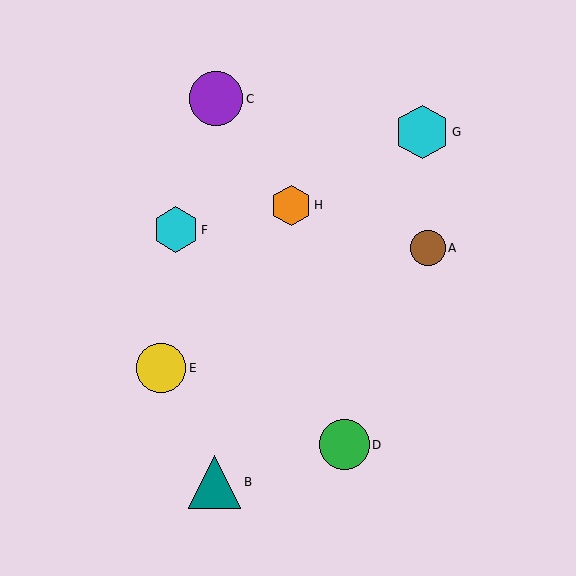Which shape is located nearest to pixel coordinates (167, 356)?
The yellow circle (labeled E) at (161, 368) is nearest to that location.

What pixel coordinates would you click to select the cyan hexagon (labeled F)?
Click at (176, 230) to select the cyan hexagon F.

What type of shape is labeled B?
Shape B is a teal triangle.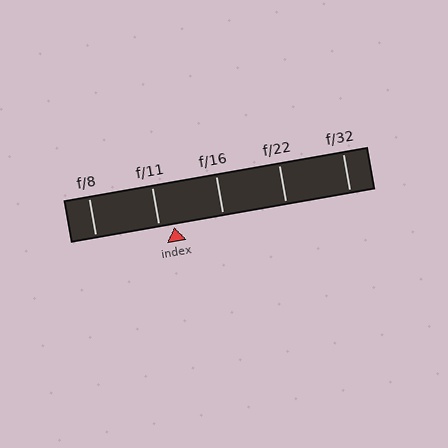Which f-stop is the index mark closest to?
The index mark is closest to f/11.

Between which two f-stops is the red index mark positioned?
The index mark is between f/11 and f/16.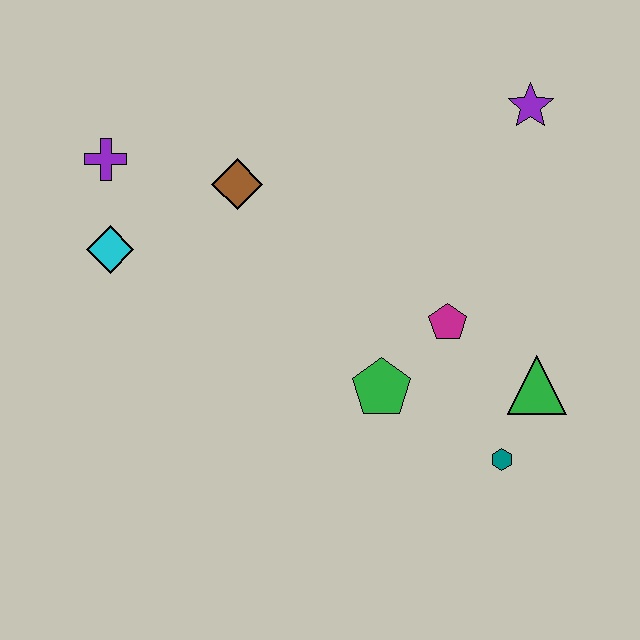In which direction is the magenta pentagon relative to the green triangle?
The magenta pentagon is to the left of the green triangle.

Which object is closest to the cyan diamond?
The purple cross is closest to the cyan diamond.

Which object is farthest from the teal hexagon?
The purple cross is farthest from the teal hexagon.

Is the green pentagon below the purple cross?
Yes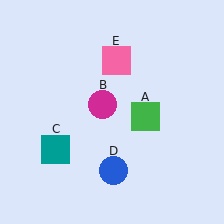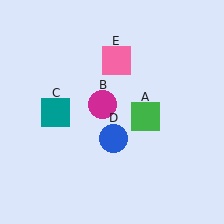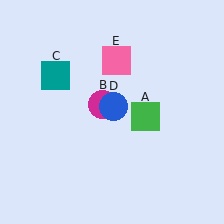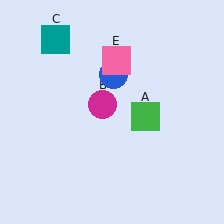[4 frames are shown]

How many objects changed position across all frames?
2 objects changed position: teal square (object C), blue circle (object D).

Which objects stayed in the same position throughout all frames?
Green square (object A) and magenta circle (object B) and pink square (object E) remained stationary.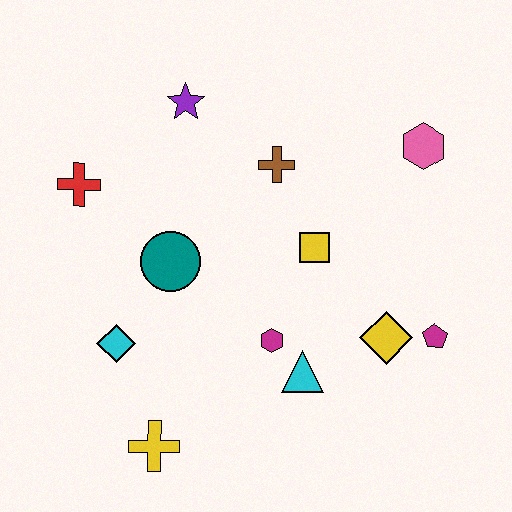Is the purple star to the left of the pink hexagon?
Yes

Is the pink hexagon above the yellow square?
Yes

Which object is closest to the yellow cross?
The cyan diamond is closest to the yellow cross.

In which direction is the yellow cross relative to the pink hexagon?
The yellow cross is below the pink hexagon.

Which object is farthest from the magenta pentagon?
The red cross is farthest from the magenta pentagon.